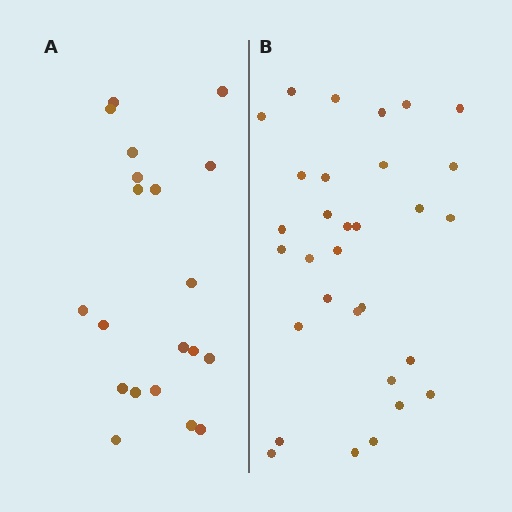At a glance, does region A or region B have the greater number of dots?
Region B (the right region) has more dots.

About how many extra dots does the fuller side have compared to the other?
Region B has roughly 12 or so more dots than region A.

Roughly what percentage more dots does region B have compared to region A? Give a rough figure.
About 55% more.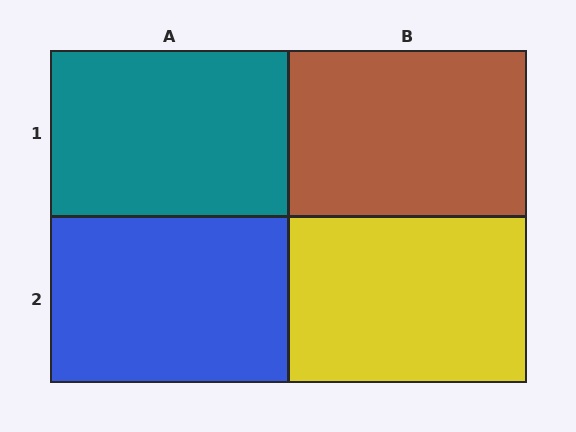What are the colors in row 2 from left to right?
Blue, yellow.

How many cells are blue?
1 cell is blue.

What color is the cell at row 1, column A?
Teal.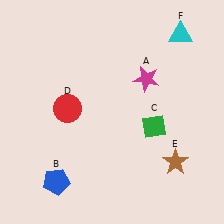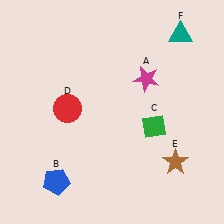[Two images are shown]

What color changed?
The triangle (F) changed from cyan in Image 1 to teal in Image 2.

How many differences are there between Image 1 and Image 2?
There is 1 difference between the two images.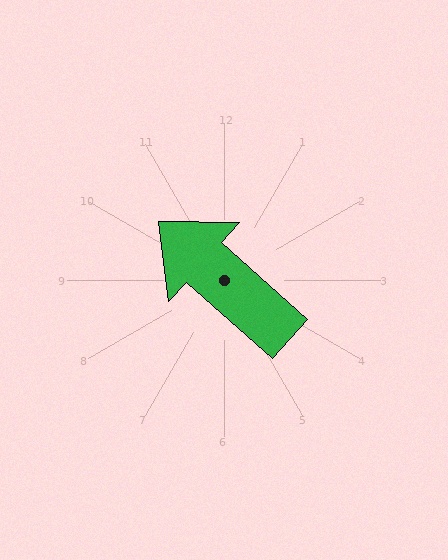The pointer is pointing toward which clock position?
Roughly 10 o'clock.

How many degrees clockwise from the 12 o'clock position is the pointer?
Approximately 312 degrees.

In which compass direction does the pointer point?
Northwest.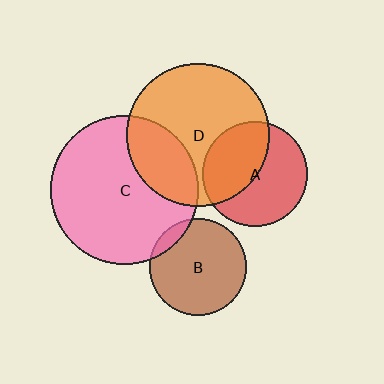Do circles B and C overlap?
Yes.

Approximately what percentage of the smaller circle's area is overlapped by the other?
Approximately 10%.